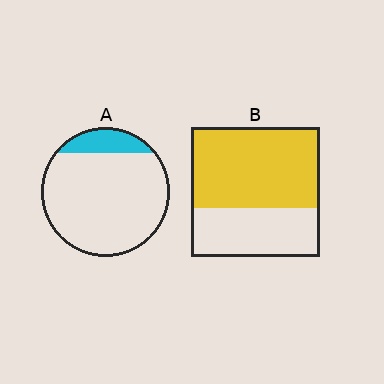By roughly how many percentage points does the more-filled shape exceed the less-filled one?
By roughly 50 percentage points (B over A).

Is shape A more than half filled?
No.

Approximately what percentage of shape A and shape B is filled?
A is approximately 15% and B is approximately 60%.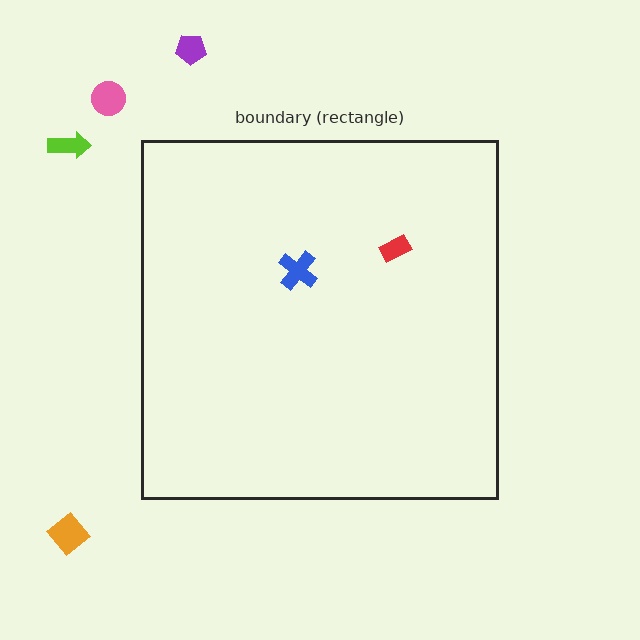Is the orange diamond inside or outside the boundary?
Outside.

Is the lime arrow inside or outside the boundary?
Outside.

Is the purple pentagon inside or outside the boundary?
Outside.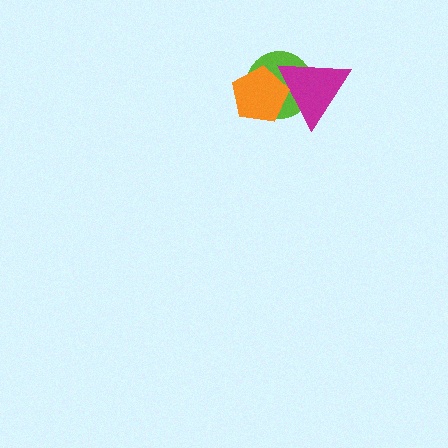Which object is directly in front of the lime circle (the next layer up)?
The magenta triangle is directly in front of the lime circle.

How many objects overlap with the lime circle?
2 objects overlap with the lime circle.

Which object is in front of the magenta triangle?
The orange pentagon is in front of the magenta triangle.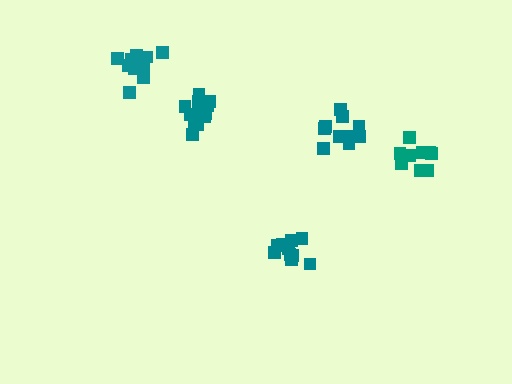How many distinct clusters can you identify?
There are 5 distinct clusters.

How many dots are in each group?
Group 1: 10 dots, Group 2: 13 dots, Group 3: 11 dots, Group 4: 10 dots, Group 5: 10 dots (54 total).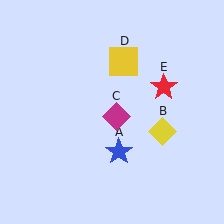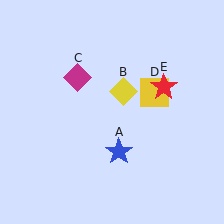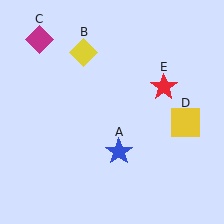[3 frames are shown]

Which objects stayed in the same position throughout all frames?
Blue star (object A) and red star (object E) remained stationary.